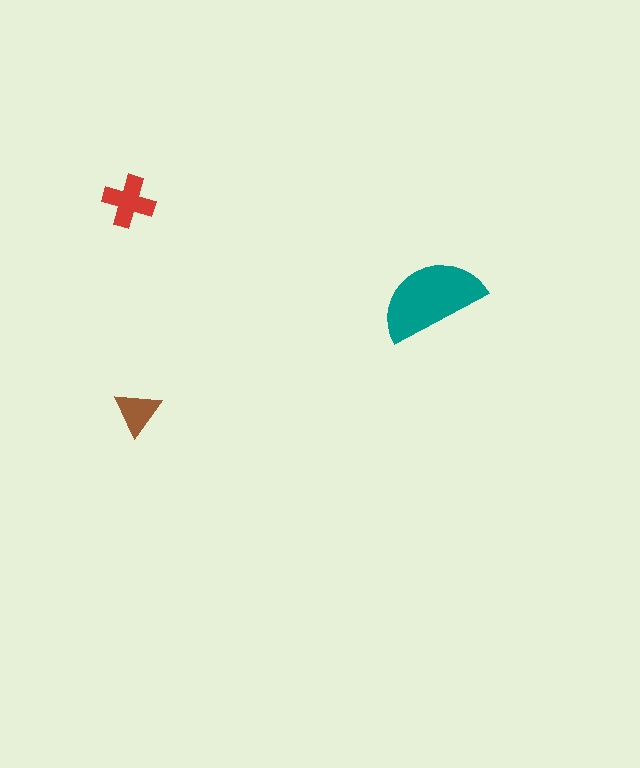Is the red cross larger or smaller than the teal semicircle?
Smaller.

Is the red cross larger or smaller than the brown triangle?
Larger.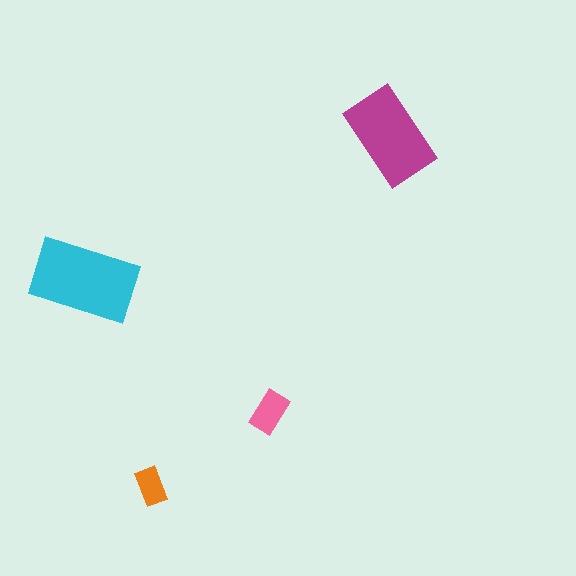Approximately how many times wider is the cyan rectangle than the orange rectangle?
About 3 times wider.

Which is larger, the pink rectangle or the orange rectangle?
The pink one.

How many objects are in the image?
There are 4 objects in the image.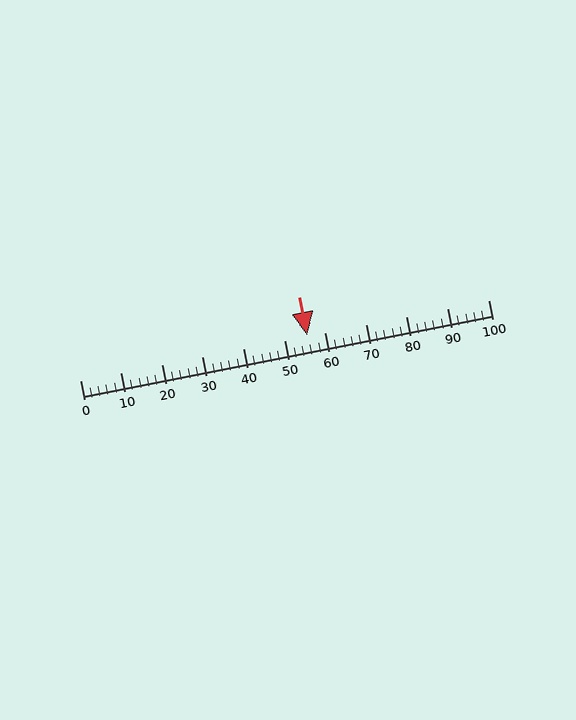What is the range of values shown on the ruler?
The ruler shows values from 0 to 100.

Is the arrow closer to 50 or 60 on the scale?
The arrow is closer to 60.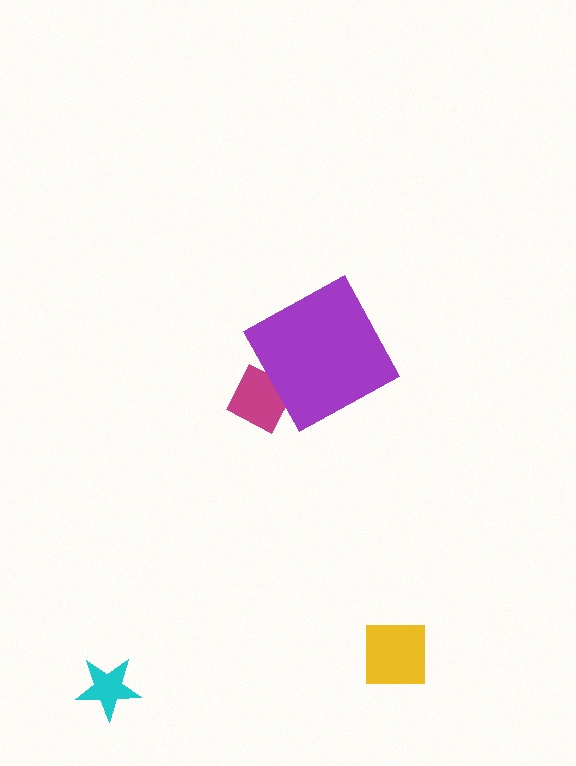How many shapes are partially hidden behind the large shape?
1 shape is partially hidden.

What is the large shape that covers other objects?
A purple diamond.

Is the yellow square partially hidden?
No, the yellow square is fully visible.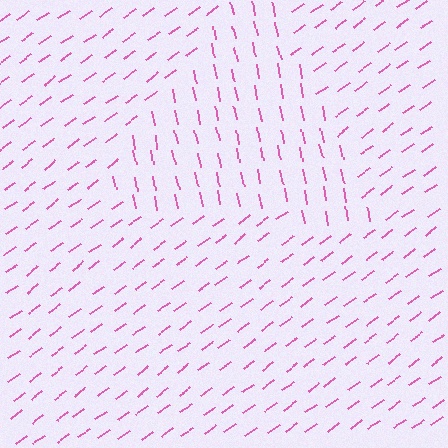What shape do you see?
I see a triangle.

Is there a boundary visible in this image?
Yes, there is a texture boundary formed by a change in line orientation.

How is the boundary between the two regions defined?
The boundary is defined purely by a change in line orientation (approximately 66 degrees difference). All lines are the same color and thickness.